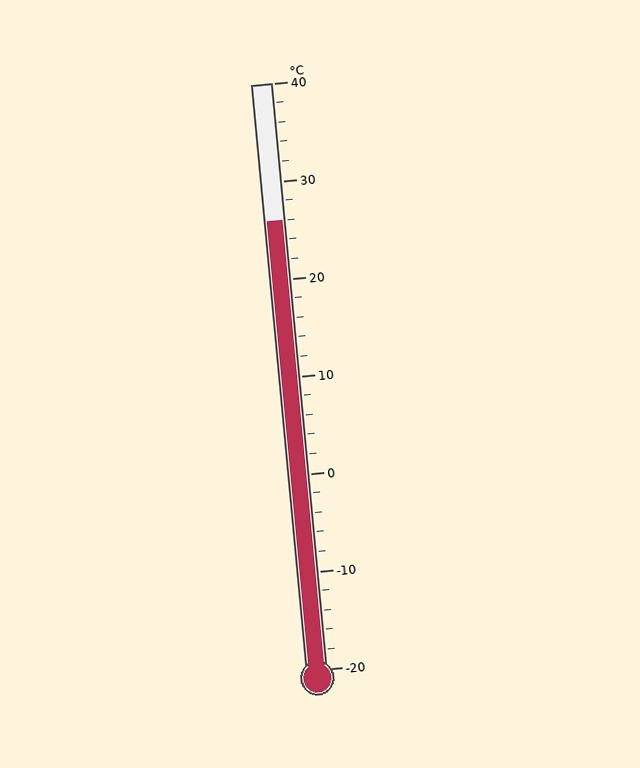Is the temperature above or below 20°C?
The temperature is above 20°C.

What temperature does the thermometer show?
The thermometer shows approximately 26°C.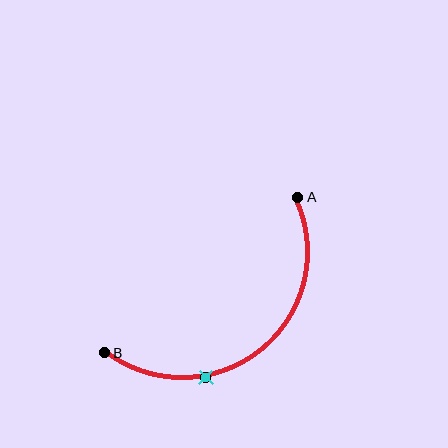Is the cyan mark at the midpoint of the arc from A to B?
No. The cyan mark lies on the arc but is closer to endpoint B. The arc midpoint would be at the point on the curve equidistant along the arc from both A and B.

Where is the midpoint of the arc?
The arc midpoint is the point on the curve farthest from the straight line joining A and B. It sits below and to the right of that line.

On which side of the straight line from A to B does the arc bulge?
The arc bulges below and to the right of the straight line connecting A and B.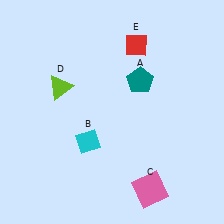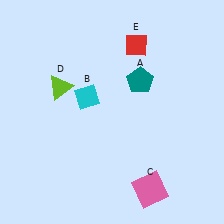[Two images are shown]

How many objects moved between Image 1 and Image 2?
1 object moved between the two images.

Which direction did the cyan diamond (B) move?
The cyan diamond (B) moved up.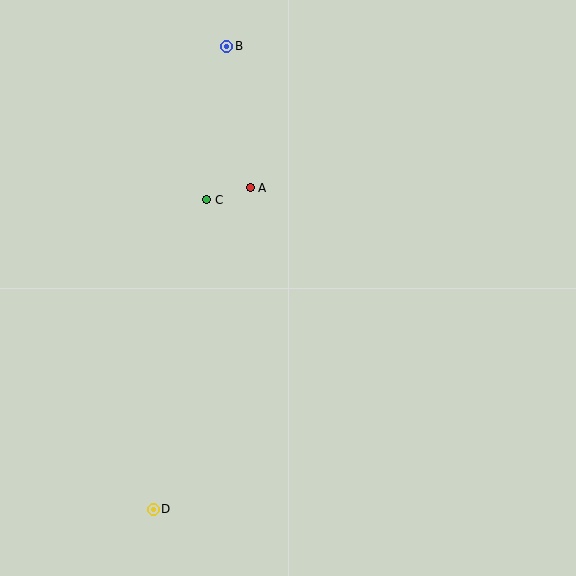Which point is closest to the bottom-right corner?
Point D is closest to the bottom-right corner.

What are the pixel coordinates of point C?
Point C is at (207, 200).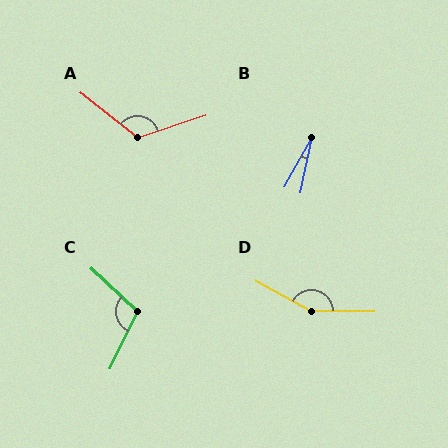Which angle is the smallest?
B, at approximately 17 degrees.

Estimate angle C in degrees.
Approximately 108 degrees.